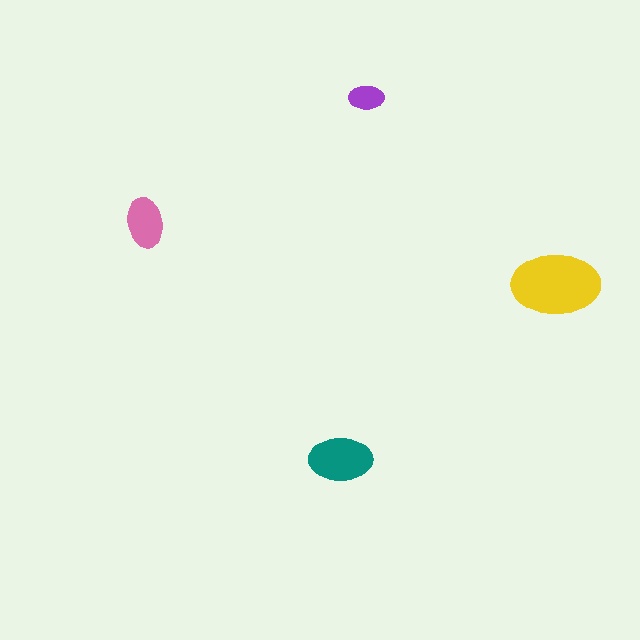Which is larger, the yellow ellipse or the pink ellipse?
The yellow one.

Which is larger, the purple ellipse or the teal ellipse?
The teal one.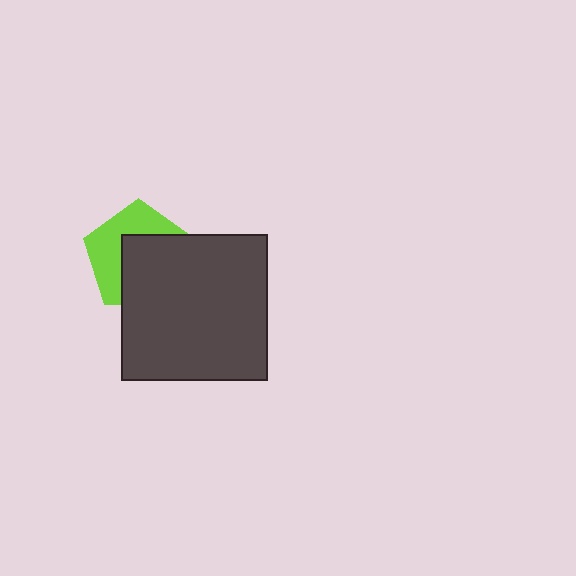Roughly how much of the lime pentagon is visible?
About half of it is visible (roughly 45%).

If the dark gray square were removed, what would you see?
You would see the complete lime pentagon.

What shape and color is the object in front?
The object in front is a dark gray square.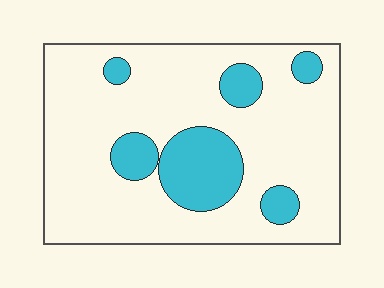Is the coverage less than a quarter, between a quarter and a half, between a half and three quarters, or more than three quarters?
Less than a quarter.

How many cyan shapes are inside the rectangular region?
6.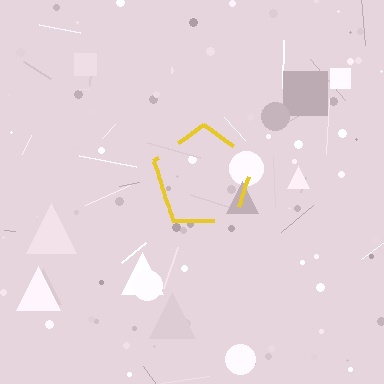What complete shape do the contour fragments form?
The contour fragments form a pentagon.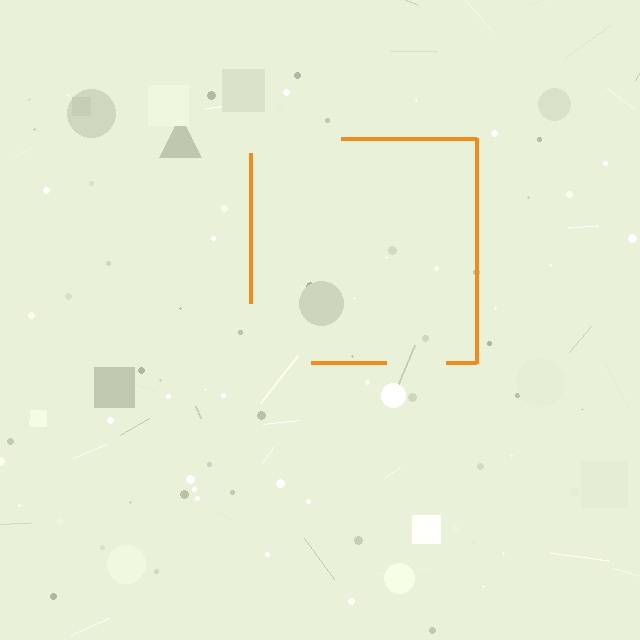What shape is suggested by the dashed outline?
The dashed outline suggests a square.